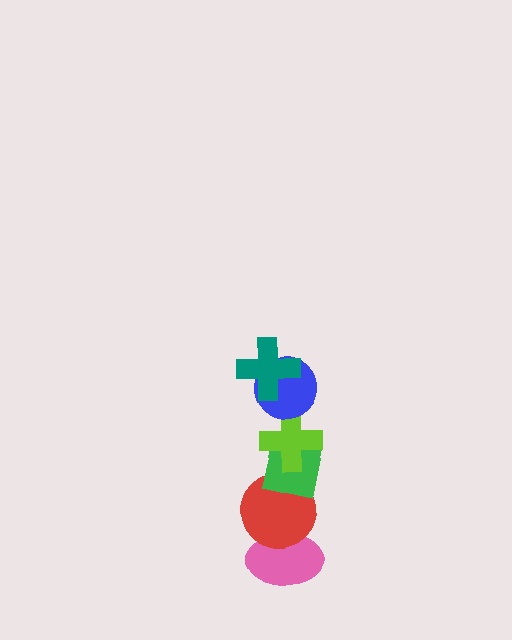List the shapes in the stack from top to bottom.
From top to bottom: the teal cross, the blue circle, the lime cross, the green square, the red circle, the pink ellipse.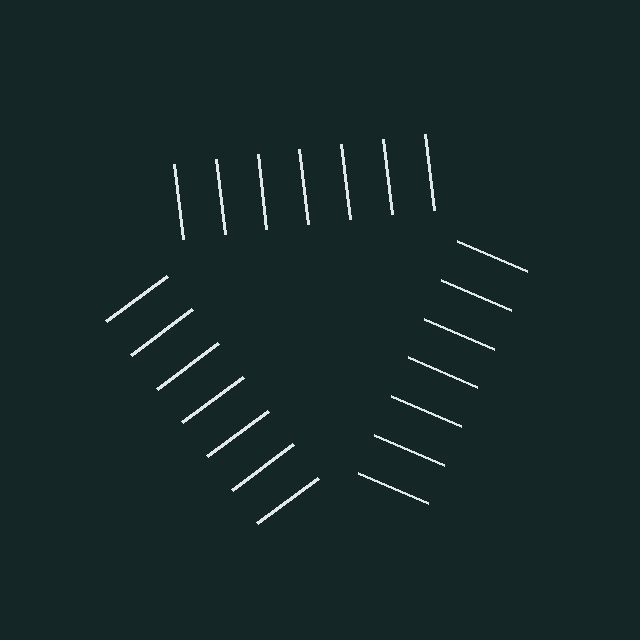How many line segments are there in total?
21 — 7 along each of the 3 edges.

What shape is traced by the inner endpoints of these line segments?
An illusory triangle — the line segments terminate on its edges but no continuous stroke is drawn.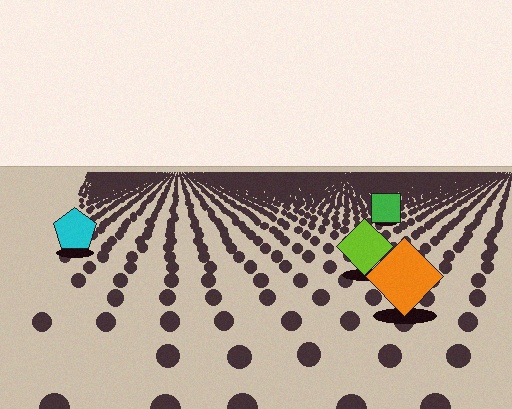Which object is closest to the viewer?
The orange diamond is closest. The texture marks near it are larger and more spread out.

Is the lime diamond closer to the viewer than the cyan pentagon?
Yes. The lime diamond is closer — you can tell from the texture gradient: the ground texture is coarser near it.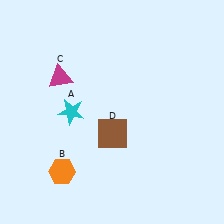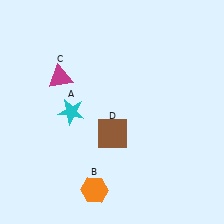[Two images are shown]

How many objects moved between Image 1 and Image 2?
1 object moved between the two images.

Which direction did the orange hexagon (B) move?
The orange hexagon (B) moved right.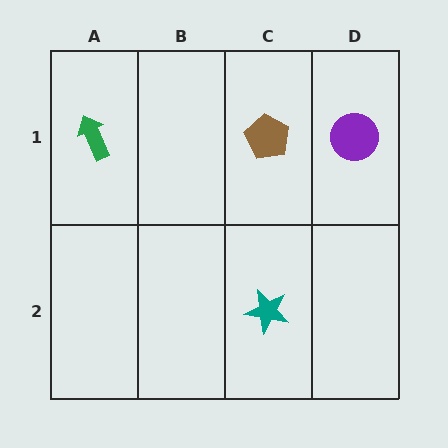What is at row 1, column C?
A brown pentagon.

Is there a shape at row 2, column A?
No, that cell is empty.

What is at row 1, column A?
A green arrow.